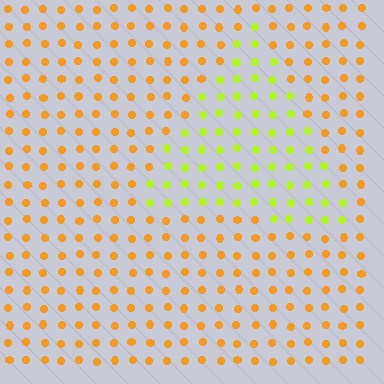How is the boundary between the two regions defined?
The boundary is defined purely by a slight shift in hue (about 46 degrees). Spacing, size, and orientation are identical on both sides.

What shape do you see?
I see a triangle.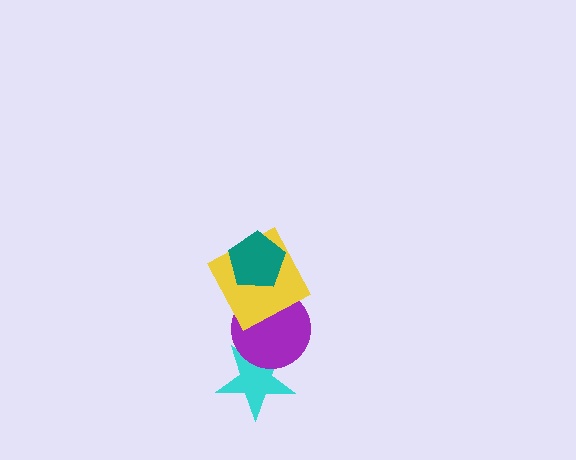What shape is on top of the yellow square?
The teal pentagon is on top of the yellow square.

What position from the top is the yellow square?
The yellow square is 2nd from the top.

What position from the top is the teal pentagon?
The teal pentagon is 1st from the top.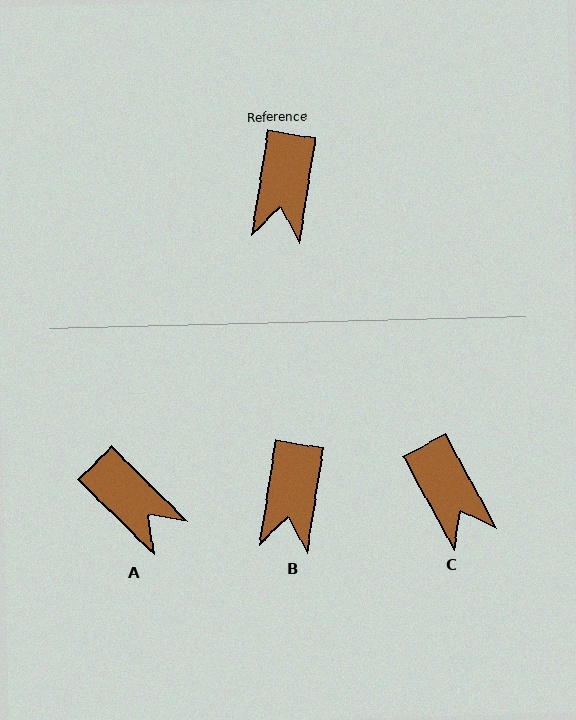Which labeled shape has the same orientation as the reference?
B.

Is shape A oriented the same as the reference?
No, it is off by about 55 degrees.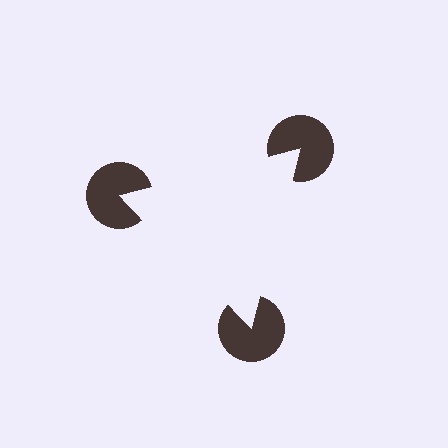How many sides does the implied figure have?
3 sides.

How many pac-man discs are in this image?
There are 3 — one at each vertex of the illusory triangle.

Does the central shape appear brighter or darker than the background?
It typically appears slightly brighter than the background, even though no actual brightness change is drawn.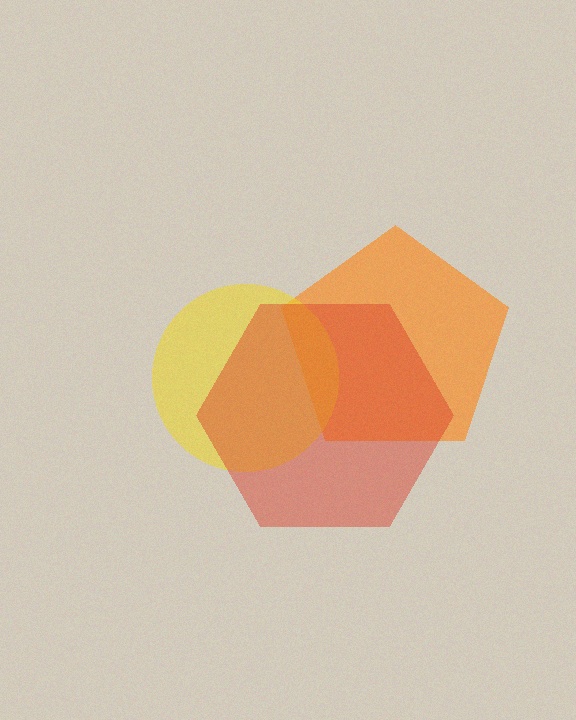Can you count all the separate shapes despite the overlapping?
Yes, there are 3 separate shapes.